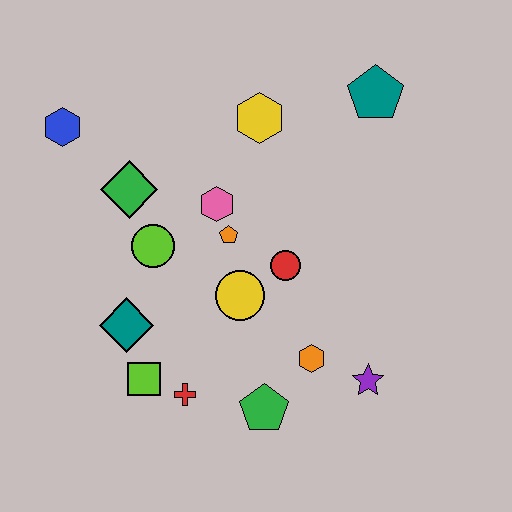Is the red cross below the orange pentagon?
Yes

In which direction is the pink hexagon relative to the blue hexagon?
The pink hexagon is to the right of the blue hexagon.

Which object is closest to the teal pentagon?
The yellow hexagon is closest to the teal pentagon.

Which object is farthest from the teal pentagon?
The lime square is farthest from the teal pentagon.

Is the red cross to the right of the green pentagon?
No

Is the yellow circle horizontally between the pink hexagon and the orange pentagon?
No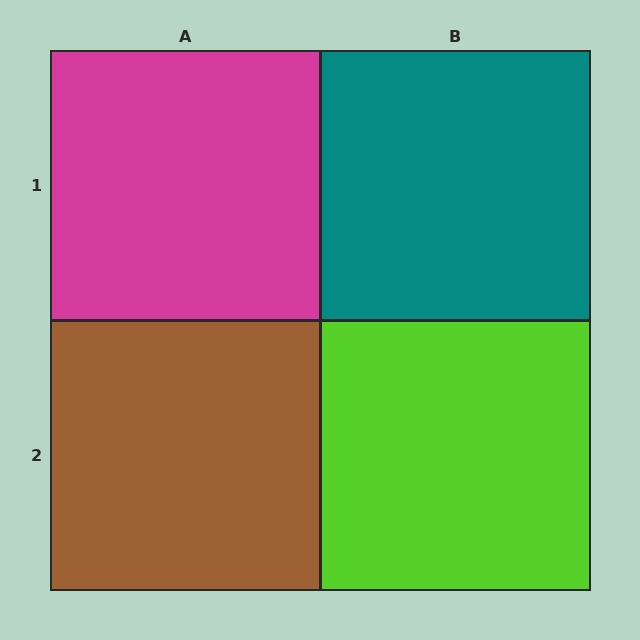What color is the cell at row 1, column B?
Teal.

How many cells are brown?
1 cell is brown.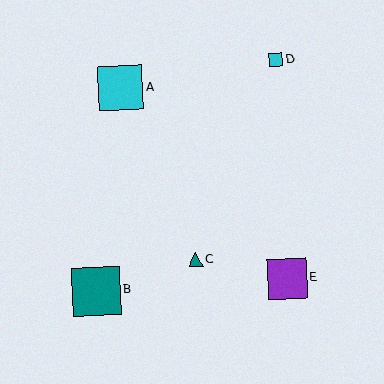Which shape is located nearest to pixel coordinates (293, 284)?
The purple square (labeled E) at (287, 279) is nearest to that location.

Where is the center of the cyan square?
The center of the cyan square is at (120, 88).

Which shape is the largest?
The teal square (labeled B) is the largest.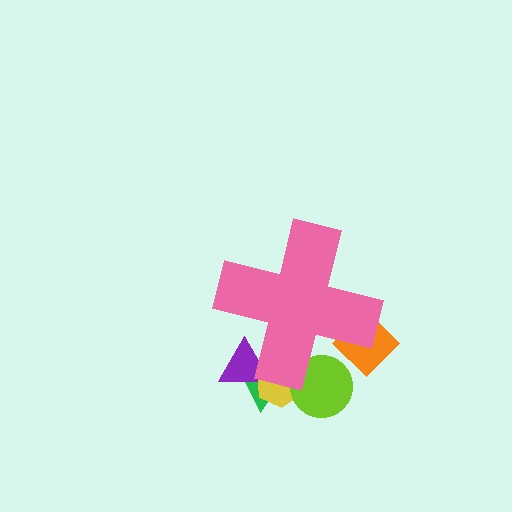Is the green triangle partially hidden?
Yes, the green triangle is partially hidden behind the pink cross.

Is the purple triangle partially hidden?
Yes, the purple triangle is partially hidden behind the pink cross.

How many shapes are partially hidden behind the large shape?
5 shapes are partially hidden.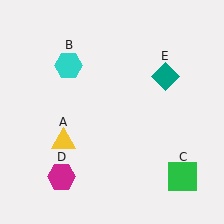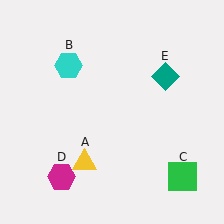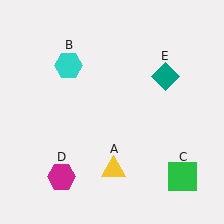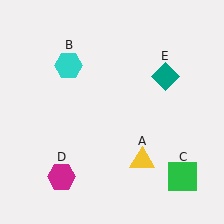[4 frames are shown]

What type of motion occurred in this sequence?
The yellow triangle (object A) rotated counterclockwise around the center of the scene.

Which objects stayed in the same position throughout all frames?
Cyan hexagon (object B) and green square (object C) and magenta hexagon (object D) and teal diamond (object E) remained stationary.